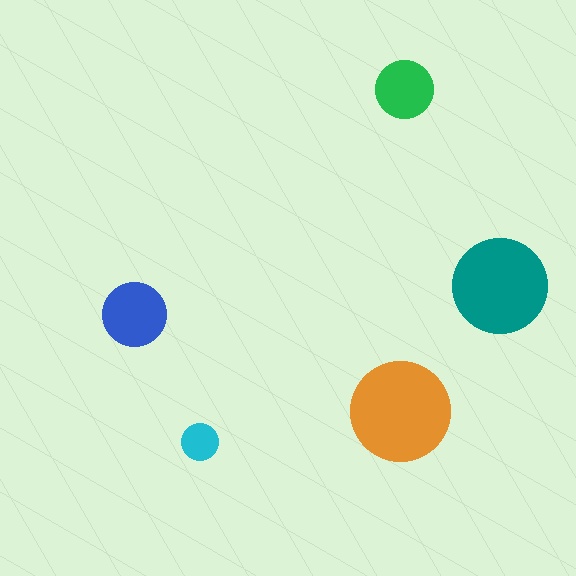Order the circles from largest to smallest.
the orange one, the teal one, the blue one, the green one, the cyan one.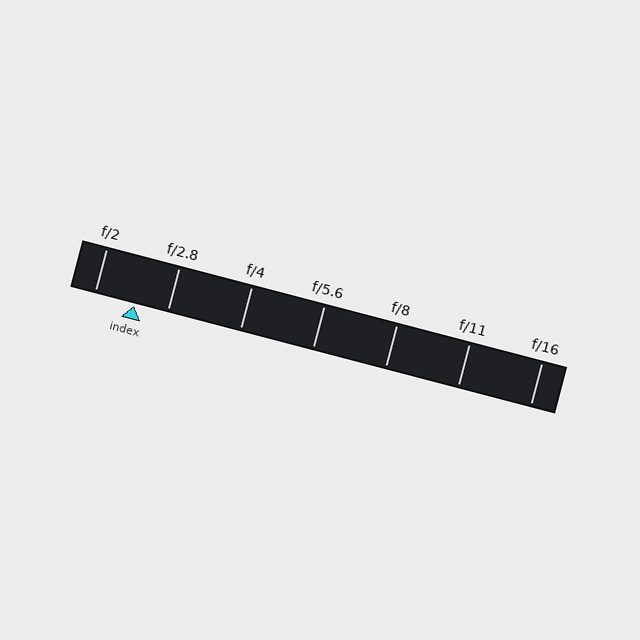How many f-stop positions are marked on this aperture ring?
There are 7 f-stop positions marked.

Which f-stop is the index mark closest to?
The index mark is closest to f/2.8.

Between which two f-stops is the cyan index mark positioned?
The index mark is between f/2 and f/2.8.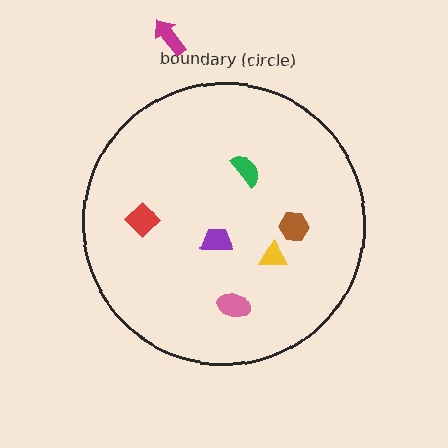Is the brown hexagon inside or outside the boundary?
Inside.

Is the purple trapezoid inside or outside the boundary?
Inside.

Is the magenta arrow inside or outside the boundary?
Outside.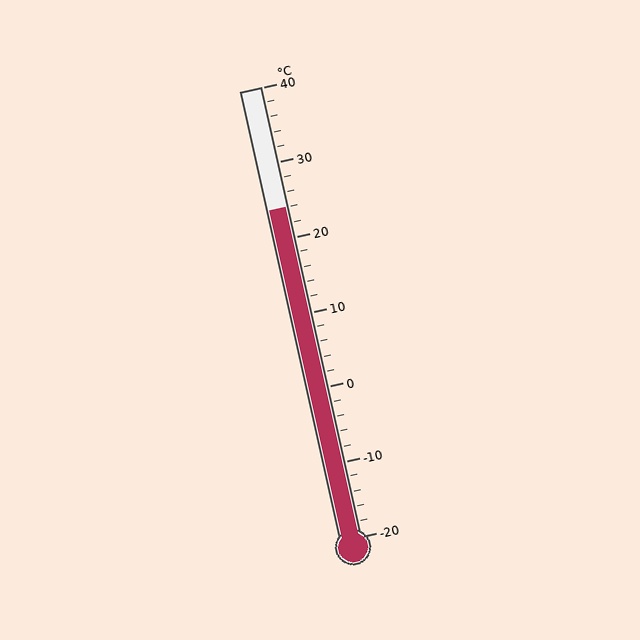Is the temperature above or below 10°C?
The temperature is above 10°C.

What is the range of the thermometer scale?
The thermometer scale ranges from -20°C to 40°C.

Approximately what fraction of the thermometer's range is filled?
The thermometer is filled to approximately 75% of its range.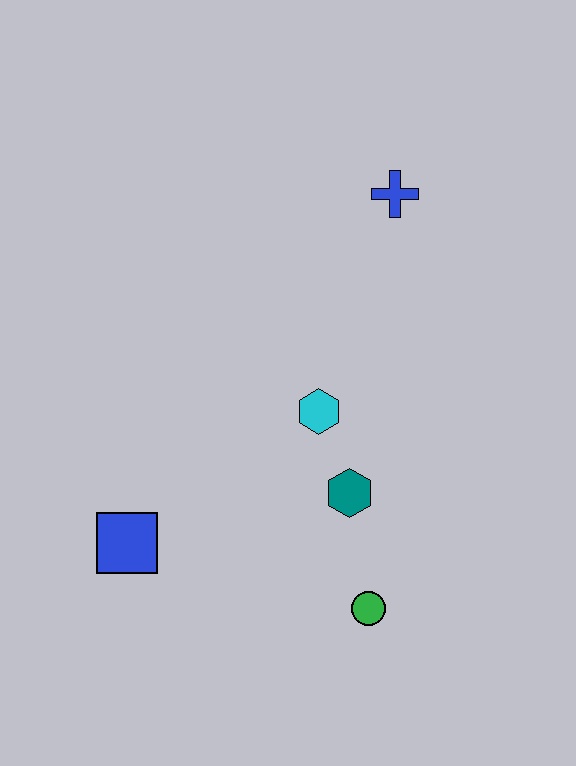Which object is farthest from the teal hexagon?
The blue cross is farthest from the teal hexagon.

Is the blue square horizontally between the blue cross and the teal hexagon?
No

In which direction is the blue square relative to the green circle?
The blue square is to the left of the green circle.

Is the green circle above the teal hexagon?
No